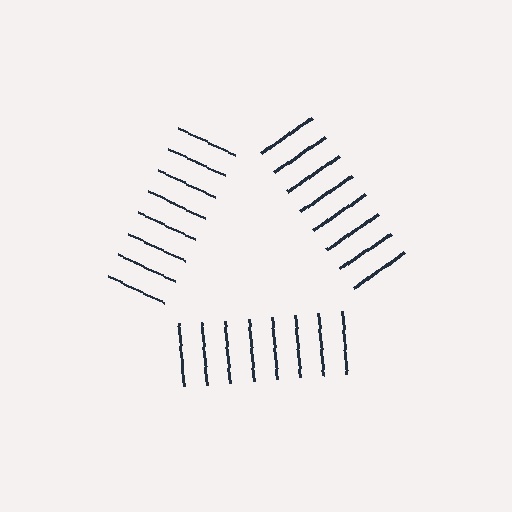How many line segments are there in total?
24 — 8 along each of the 3 edges.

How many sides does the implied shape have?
3 sides — the line-ends trace a triangle.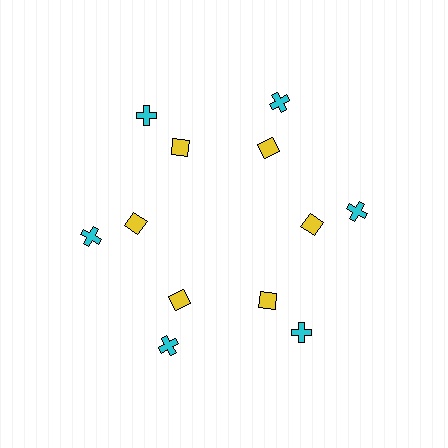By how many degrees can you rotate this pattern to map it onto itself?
The pattern maps onto itself every 60 degrees of rotation.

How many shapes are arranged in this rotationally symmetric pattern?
There are 12 shapes, arranged in 6 groups of 2.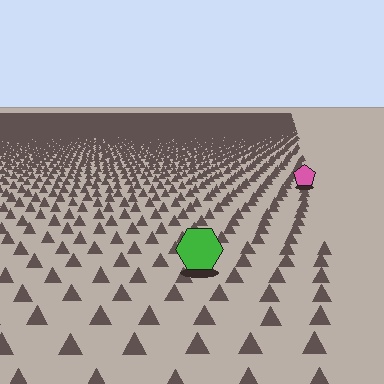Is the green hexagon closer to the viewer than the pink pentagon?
Yes. The green hexagon is closer — you can tell from the texture gradient: the ground texture is coarser near it.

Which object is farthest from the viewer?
The pink pentagon is farthest from the viewer. It appears smaller and the ground texture around it is denser.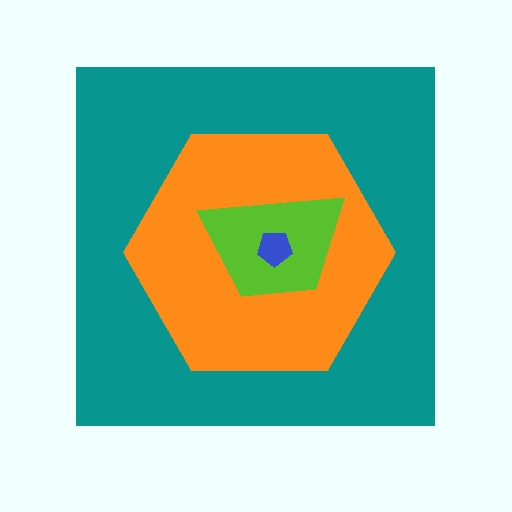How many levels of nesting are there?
4.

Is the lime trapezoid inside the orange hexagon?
Yes.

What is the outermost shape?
The teal square.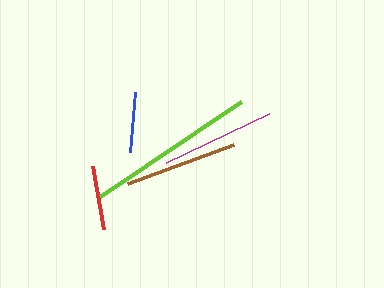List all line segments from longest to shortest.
From longest to shortest: lime, magenta, brown, red, blue.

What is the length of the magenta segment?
The magenta segment is approximately 115 pixels long.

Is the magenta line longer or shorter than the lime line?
The lime line is longer than the magenta line.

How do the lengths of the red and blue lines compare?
The red and blue lines are approximately the same length.